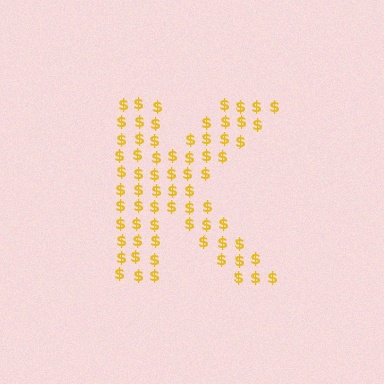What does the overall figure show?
The overall figure shows the letter K.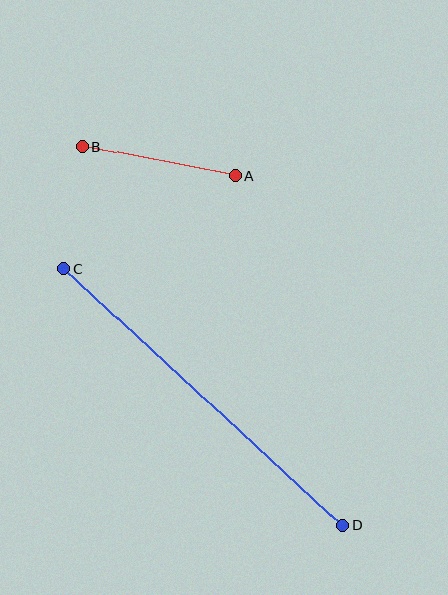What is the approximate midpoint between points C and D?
The midpoint is at approximately (203, 397) pixels.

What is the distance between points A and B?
The distance is approximately 156 pixels.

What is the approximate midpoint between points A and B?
The midpoint is at approximately (159, 161) pixels.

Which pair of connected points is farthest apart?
Points C and D are farthest apart.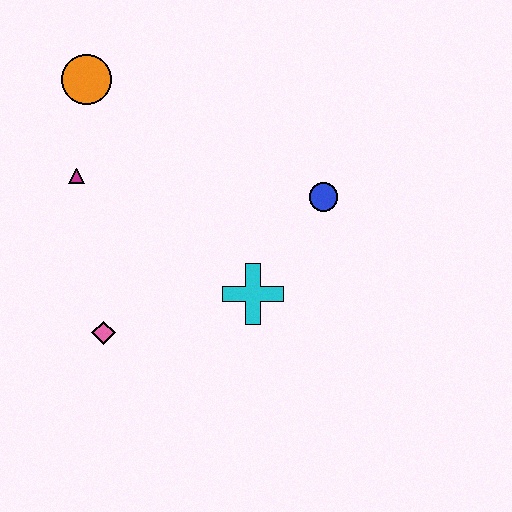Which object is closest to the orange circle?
The magenta triangle is closest to the orange circle.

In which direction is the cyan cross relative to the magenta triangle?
The cyan cross is to the right of the magenta triangle.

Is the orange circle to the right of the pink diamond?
No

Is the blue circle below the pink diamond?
No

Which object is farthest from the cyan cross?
The orange circle is farthest from the cyan cross.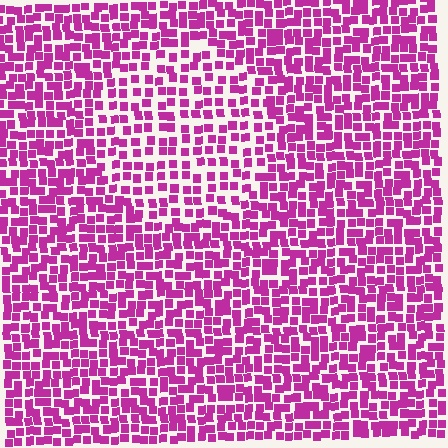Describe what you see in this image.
The image contains small magenta elements arranged at two different densities. A circle-shaped region is visible where the elements are less densely packed than the surrounding area.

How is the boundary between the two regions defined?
The boundary is defined by a change in element density (approximately 1.6x ratio). All elements are the same color, size, and shape.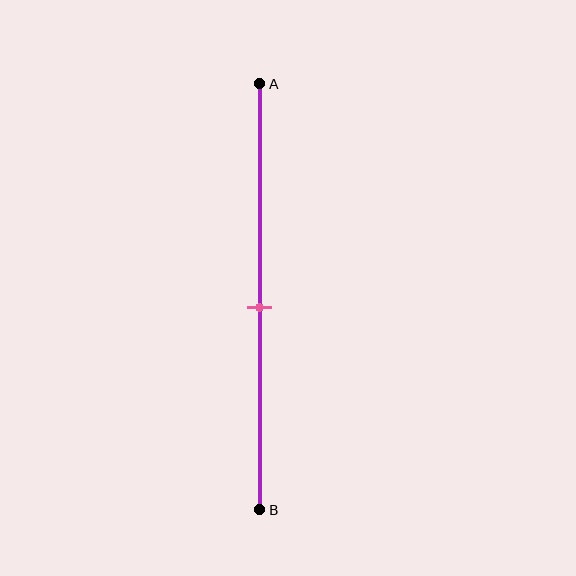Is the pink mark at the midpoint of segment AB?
Yes, the mark is approximately at the midpoint.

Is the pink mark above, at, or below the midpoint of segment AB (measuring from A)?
The pink mark is approximately at the midpoint of segment AB.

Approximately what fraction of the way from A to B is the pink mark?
The pink mark is approximately 50% of the way from A to B.